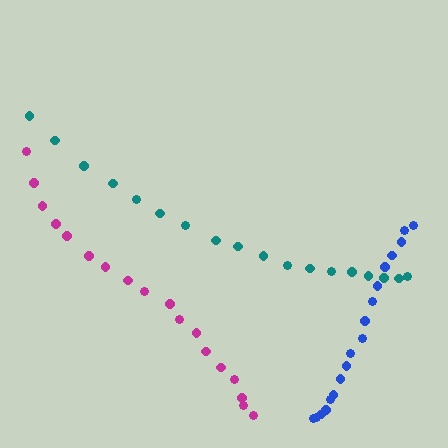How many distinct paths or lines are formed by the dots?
There are 3 distinct paths.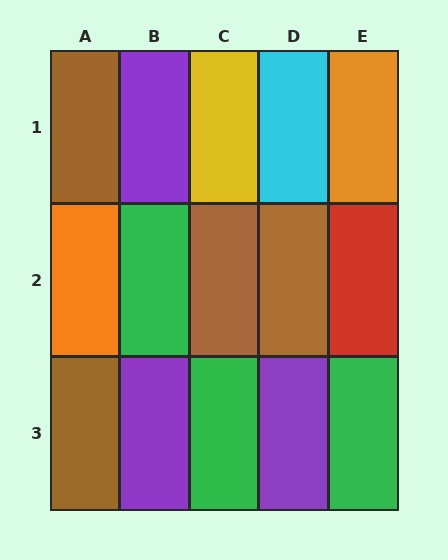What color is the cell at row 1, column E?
Orange.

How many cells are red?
1 cell is red.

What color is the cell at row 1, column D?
Cyan.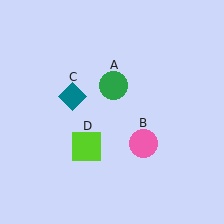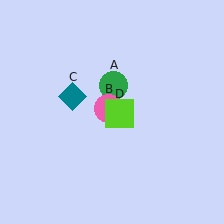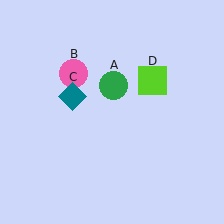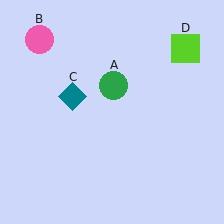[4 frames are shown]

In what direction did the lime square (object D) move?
The lime square (object D) moved up and to the right.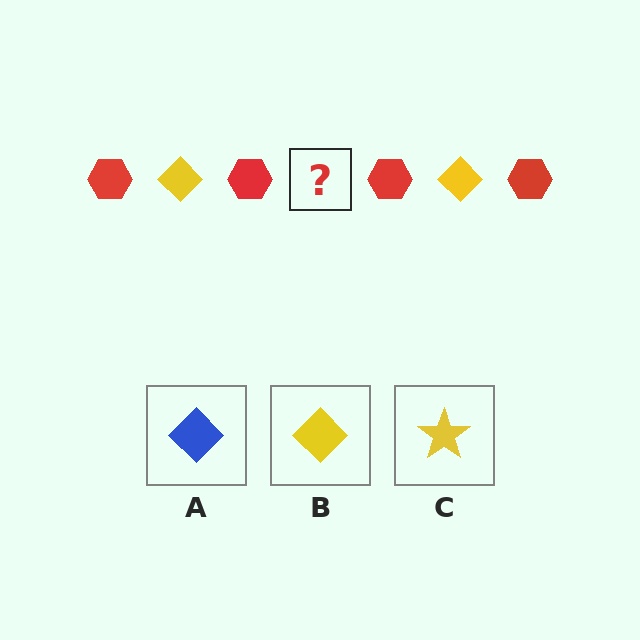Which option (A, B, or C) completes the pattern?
B.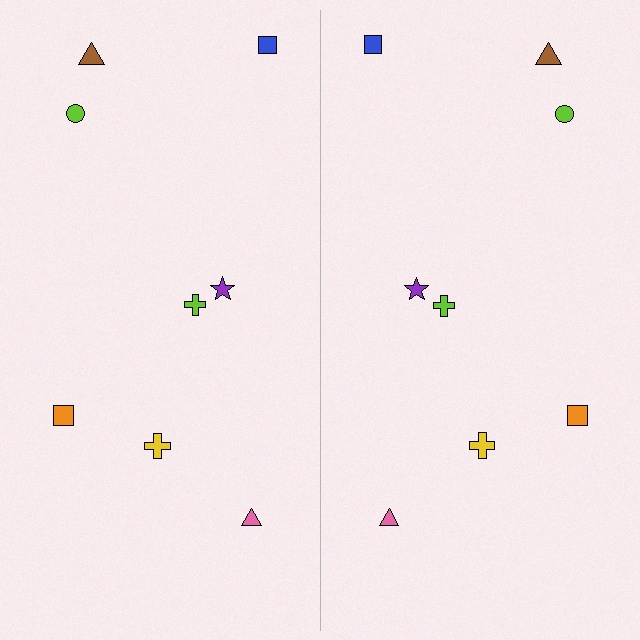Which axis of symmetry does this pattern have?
The pattern has a vertical axis of symmetry running through the center of the image.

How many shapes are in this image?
There are 16 shapes in this image.